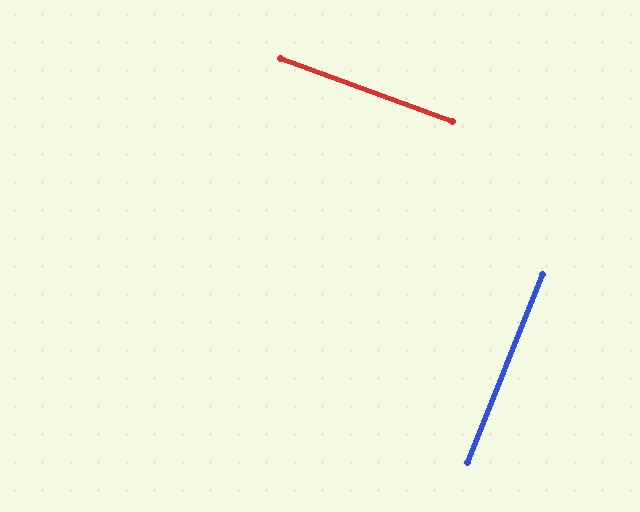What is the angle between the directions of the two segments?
Approximately 89 degrees.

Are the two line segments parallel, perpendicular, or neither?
Perpendicular — they meet at approximately 89°.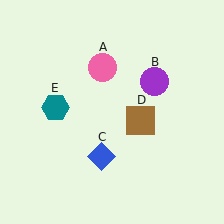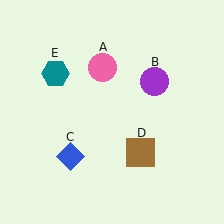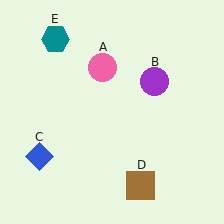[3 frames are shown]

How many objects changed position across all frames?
3 objects changed position: blue diamond (object C), brown square (object D), teal hexagon (object E).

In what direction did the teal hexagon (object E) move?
The teal hexagon (object E) moved up.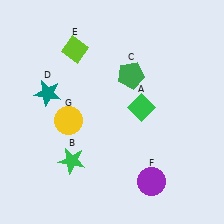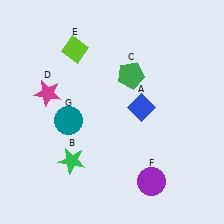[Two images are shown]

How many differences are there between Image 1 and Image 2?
There are 3 differences between the two images.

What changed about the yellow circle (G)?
In Image 1, G is yellow. In Image 2, it changed to teal.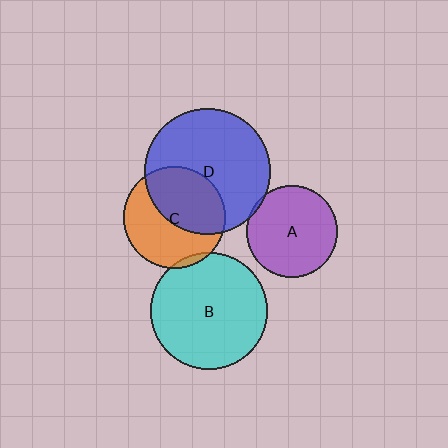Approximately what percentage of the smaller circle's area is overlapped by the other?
Approximately 50%.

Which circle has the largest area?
Circle D (blue).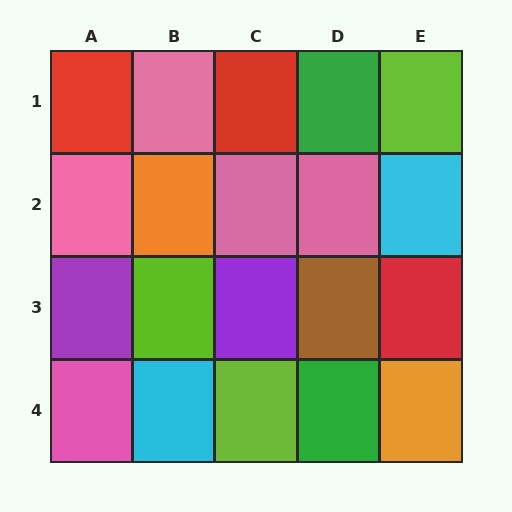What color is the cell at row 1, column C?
Red.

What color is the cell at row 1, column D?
Green.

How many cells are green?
2 cells are green.